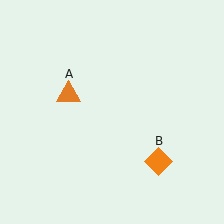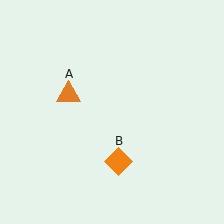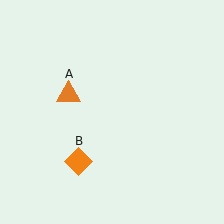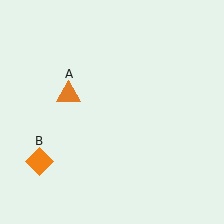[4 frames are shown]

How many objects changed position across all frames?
1 object changed position: orange diamond (object B).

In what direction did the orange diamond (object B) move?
The orange diamond (object B) moved left.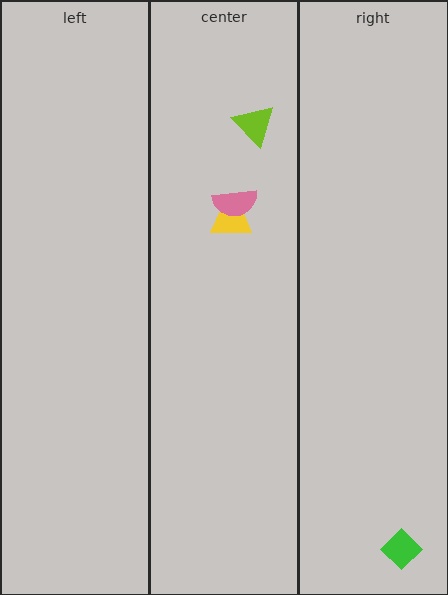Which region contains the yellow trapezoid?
The center region.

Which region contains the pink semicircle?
The center region.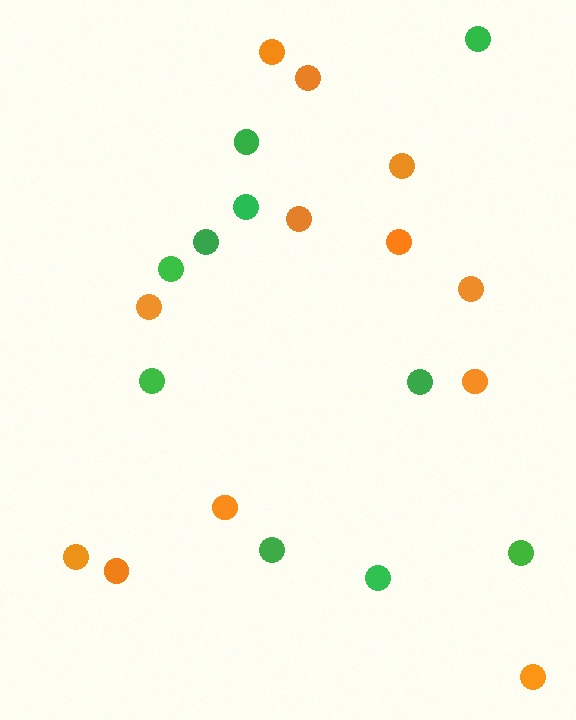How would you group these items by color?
There are 2 groups: one group of green circles (10) and one group of orange circles (12).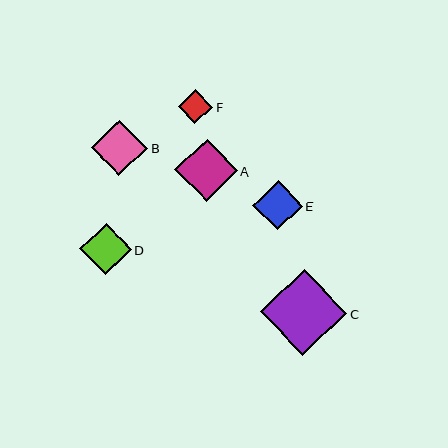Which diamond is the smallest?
Diamond F is the smallest with a size of approximately 34 pixels.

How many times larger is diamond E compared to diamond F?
Diamond E is approximately 1.5 times the size of diamond F.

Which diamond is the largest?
Diamond C is the largest with a size of approximately 86 pixels.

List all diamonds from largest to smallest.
From largest to smallest: C, A, B, D, E, F.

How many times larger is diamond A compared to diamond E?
Diamond A is approximately 1.3 times the size of diamond E.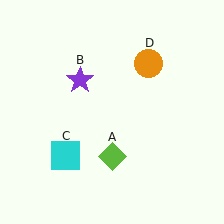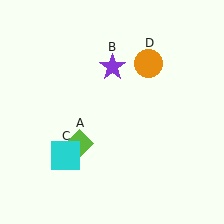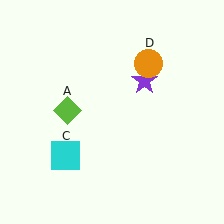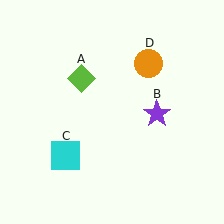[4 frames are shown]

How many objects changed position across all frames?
2 objects changed position: lime diamond (object A), purple star (object B).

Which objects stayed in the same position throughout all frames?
Cyan square (object C) and orange circle (object D) remained stationary.